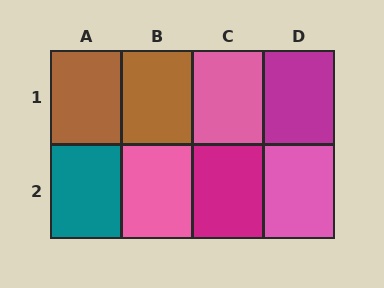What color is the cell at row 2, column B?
Pink.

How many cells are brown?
2 cells are brown.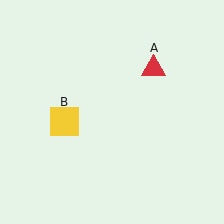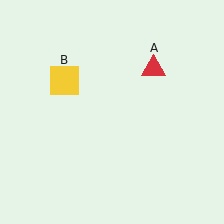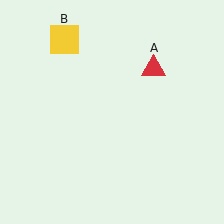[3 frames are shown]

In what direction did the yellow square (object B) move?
The yellow square (object B) moved up.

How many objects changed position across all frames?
1 object changed position: yellow square (object B).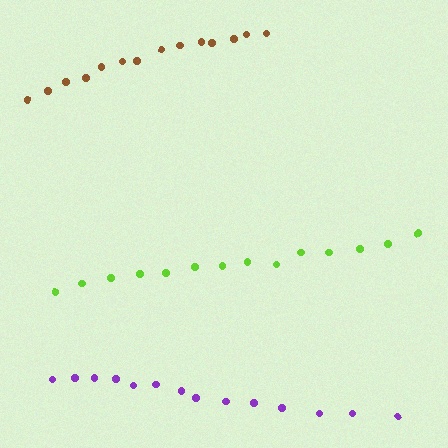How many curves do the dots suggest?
There are 3 distinct paths.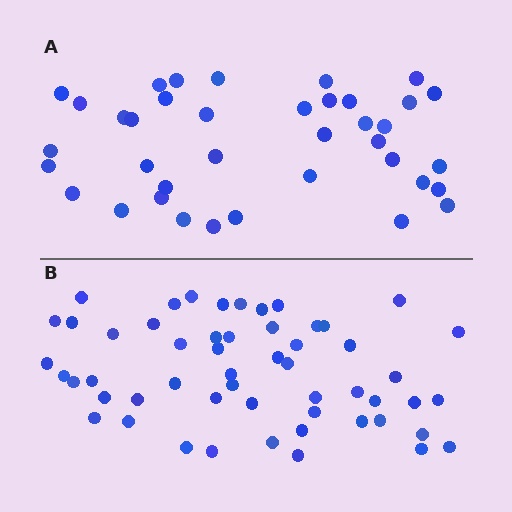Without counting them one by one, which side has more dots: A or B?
Region B (the bottom region) has more dots.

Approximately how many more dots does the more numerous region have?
Region B has approximately 15 more dots than region A.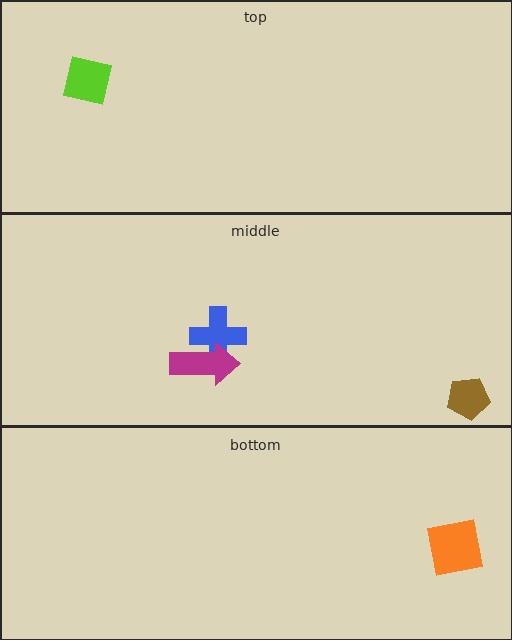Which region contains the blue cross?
The middle region.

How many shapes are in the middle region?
3.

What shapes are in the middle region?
The brown pentagon, the blue cross, the magenta arrow.